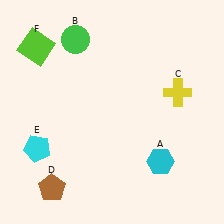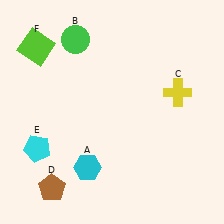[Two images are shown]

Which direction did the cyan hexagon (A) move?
The cyan hexagon (A) moved left.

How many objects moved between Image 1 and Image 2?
1 object moved between the two images.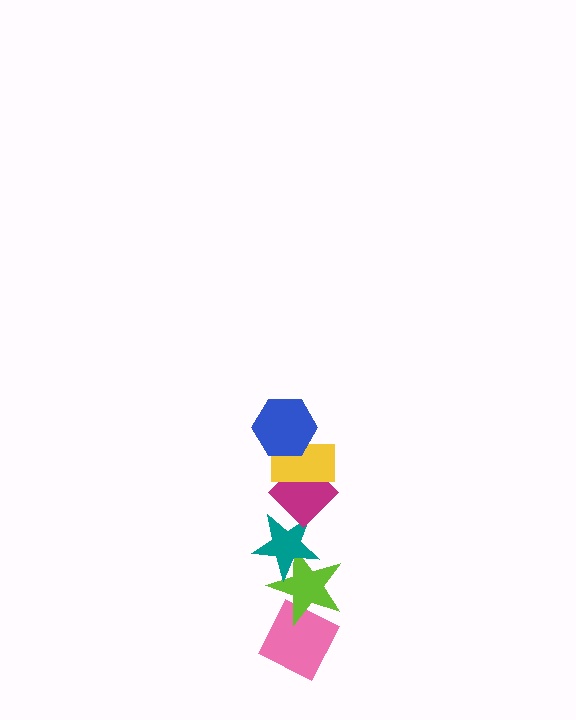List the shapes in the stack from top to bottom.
From top to bottom: the blue hexagon, the yellow rectangle, the magenta diamond, the teal star, the lime star, the pink diamond.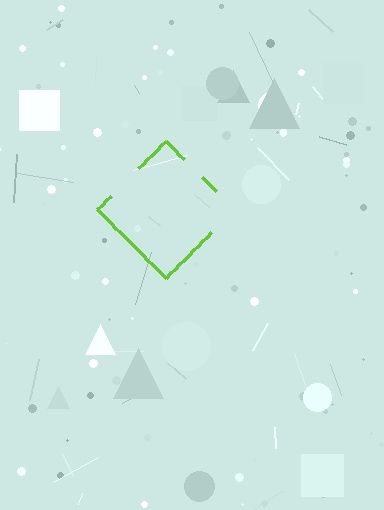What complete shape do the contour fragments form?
The contour fragments form a diamond.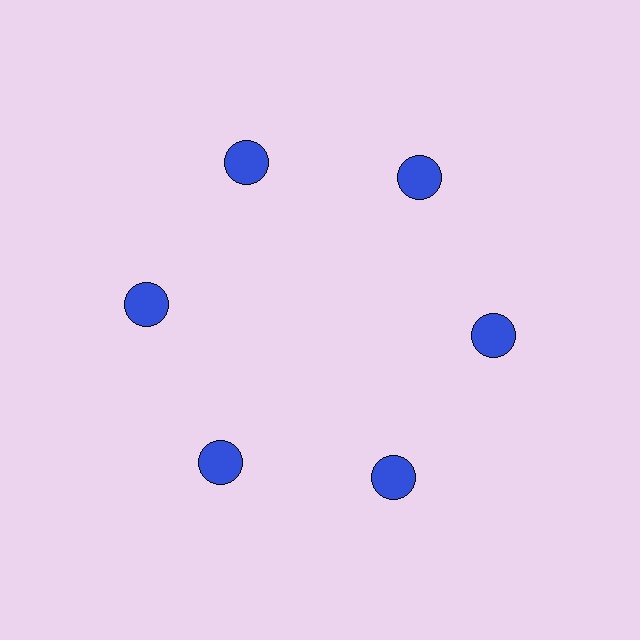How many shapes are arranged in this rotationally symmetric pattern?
There are 6 shapes, arranged in 6 groups of 1.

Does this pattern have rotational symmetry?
Yes, this pattern has 6-fold rotational symmetry. It looks the same after rotating 60 degrees around the center.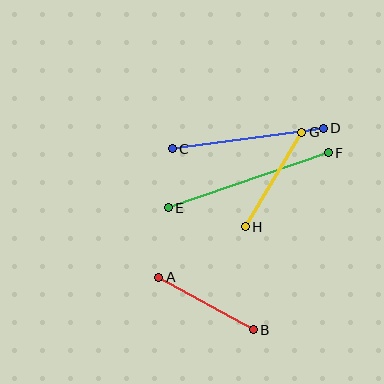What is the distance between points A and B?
The distance is approximately 108 pixels.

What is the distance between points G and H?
The distance is approximately 110 pixels.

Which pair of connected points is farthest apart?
Points E and F are farthest apart.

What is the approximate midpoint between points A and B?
The midpoint is at approximately (206, 303) pixels.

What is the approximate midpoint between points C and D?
The midpoint is at approximately (248, 138) pixels.